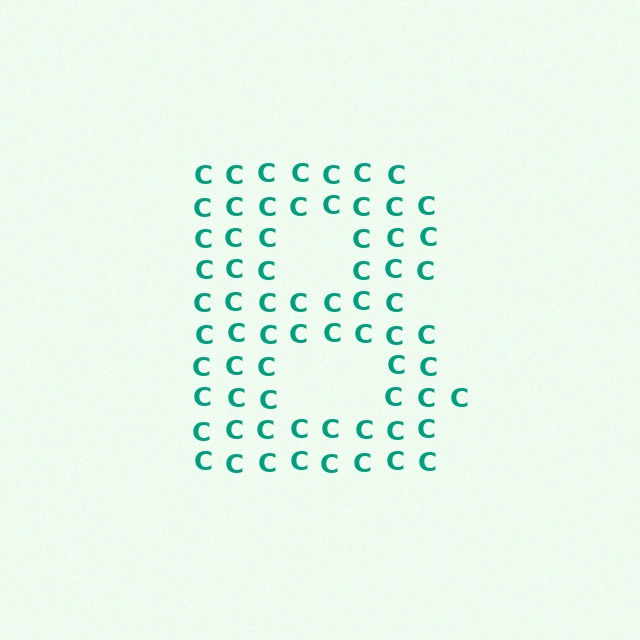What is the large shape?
The large shape is the letter B.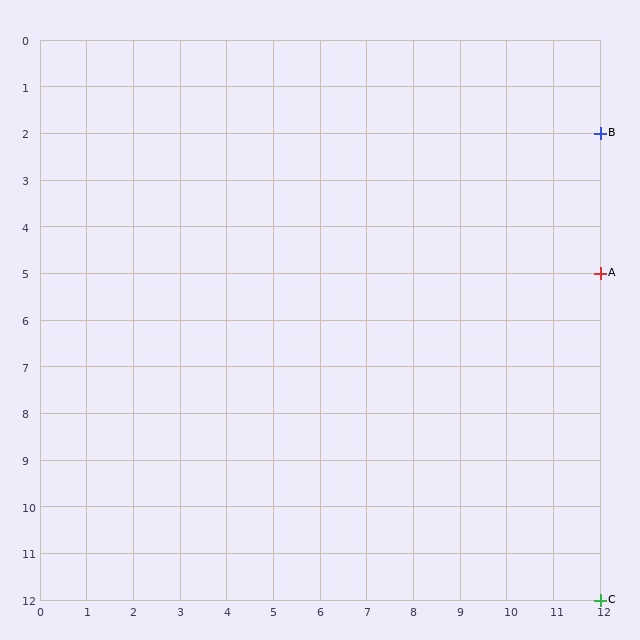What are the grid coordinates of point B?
Point B is at grid coordinates (12, 2).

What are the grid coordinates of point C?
Point C is at grid coordinates (12, 12).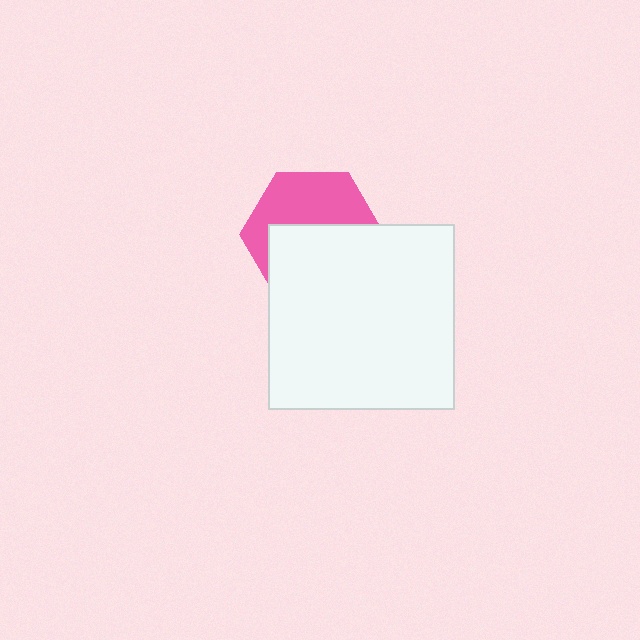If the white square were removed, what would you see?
You would see the complete pink hexagon.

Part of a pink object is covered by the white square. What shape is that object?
It is a hexagon.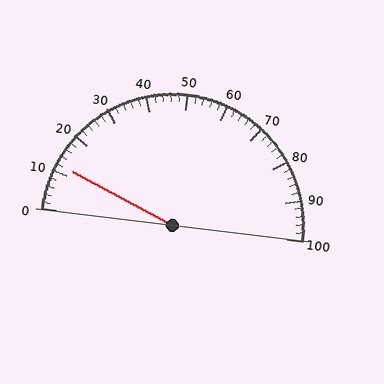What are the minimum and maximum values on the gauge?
The gauge ranges from 0 to 100.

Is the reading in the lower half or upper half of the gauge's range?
The reading is in the lower half of the range (0 to 100).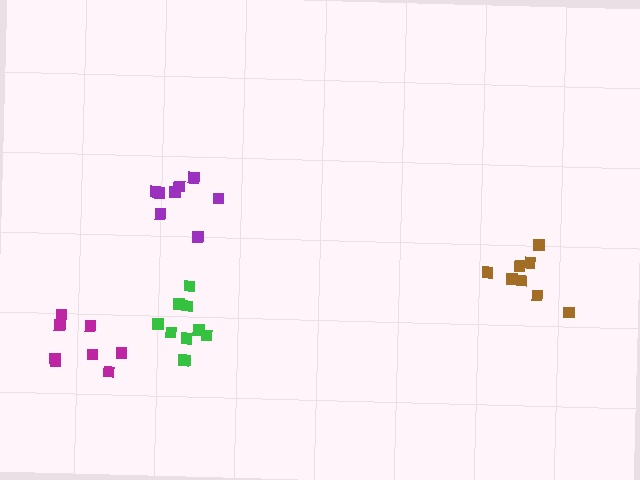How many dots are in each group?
Group 1: 10 dots, Group 2: 8 dots, Group 3: 8 dots, Group 4: 9 dots (35 total).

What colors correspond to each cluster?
The clusters are colored: green, magenta, brown, purple.